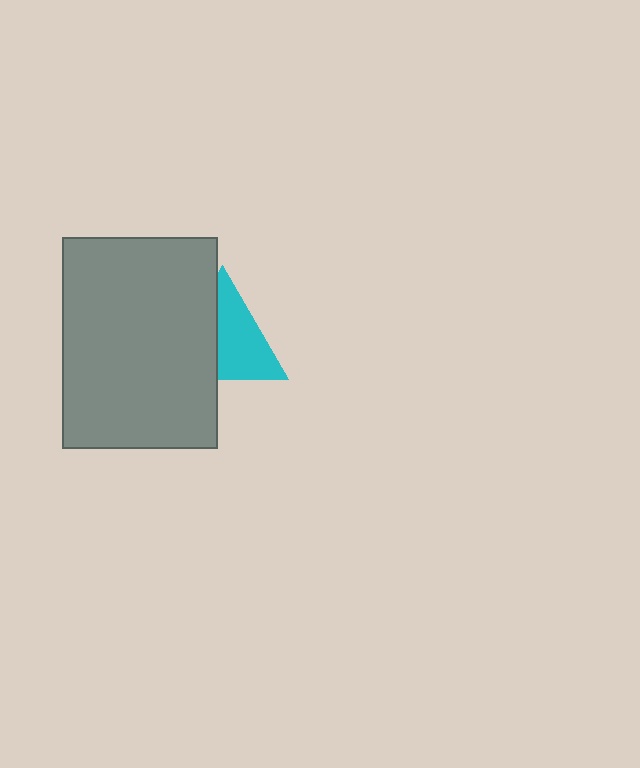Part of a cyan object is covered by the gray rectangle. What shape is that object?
It is a triangle.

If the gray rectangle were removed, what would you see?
You would see the complete cyan triangle.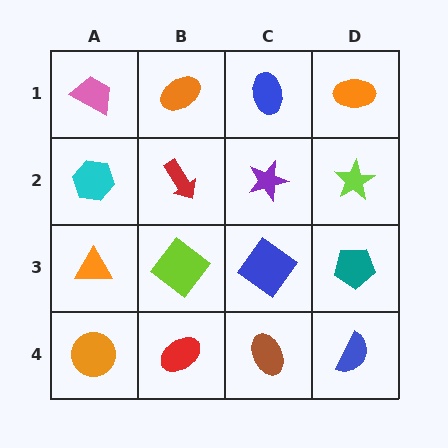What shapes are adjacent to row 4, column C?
A blue diamond (row 3, column C), a red ellipse (row 4, column B), a blue semicircle (row 4, column D).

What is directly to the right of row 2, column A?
A red arrow.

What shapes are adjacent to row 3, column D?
A lime star (row 2, column D), a blue semicircle (row 4, column D), a blue diamond (row 3, column C).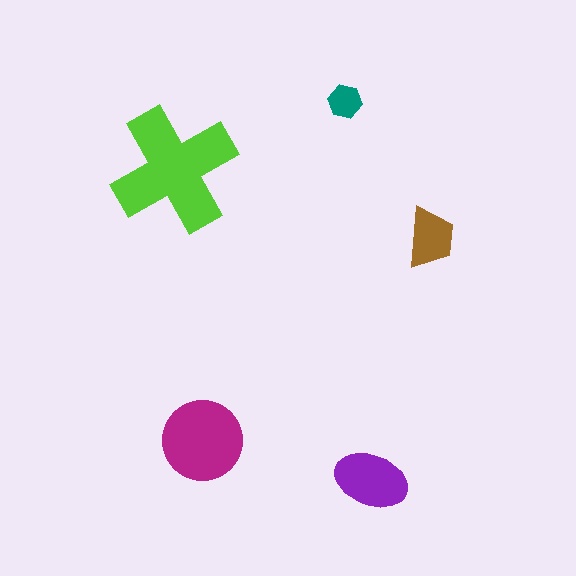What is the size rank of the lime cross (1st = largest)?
1st.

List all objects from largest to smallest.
The lime cross, the magenta circle, the purple ellipse, the brown trapezoid, the teal hexagon.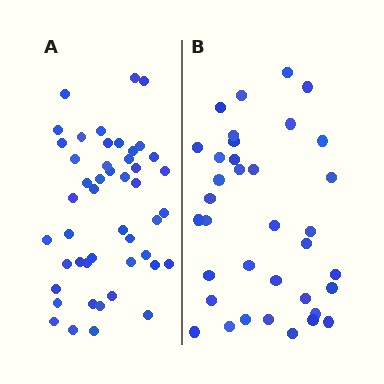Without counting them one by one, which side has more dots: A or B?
Region A (the left region) has more dots.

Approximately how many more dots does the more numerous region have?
Region A has roughly 12 or so more dots than region B.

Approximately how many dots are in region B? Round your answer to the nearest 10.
About 40 dots. (The exact count is 36, which rounds to 40.)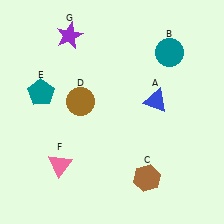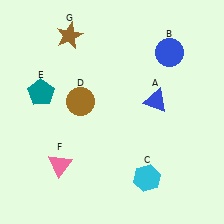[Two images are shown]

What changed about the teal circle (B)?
In Image 1, B is teal. In Image 2, it changed to blue.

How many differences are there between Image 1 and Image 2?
There are 3 differences between the two images.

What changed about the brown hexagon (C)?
In Image 1, C is brown. In Image 2, it changed to cyan.